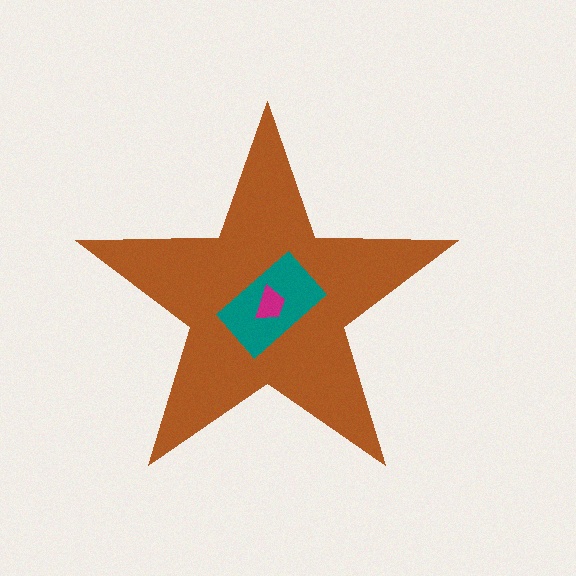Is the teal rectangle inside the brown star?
Yes.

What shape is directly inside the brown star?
The teal rectangle.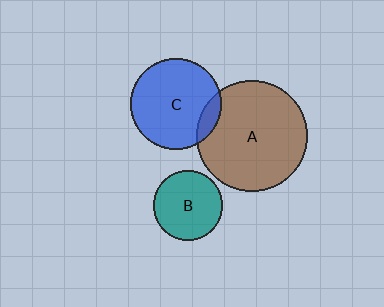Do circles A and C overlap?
Yes.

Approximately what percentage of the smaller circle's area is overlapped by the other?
Approximately 10%.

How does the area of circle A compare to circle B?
Approximately 2.5 times.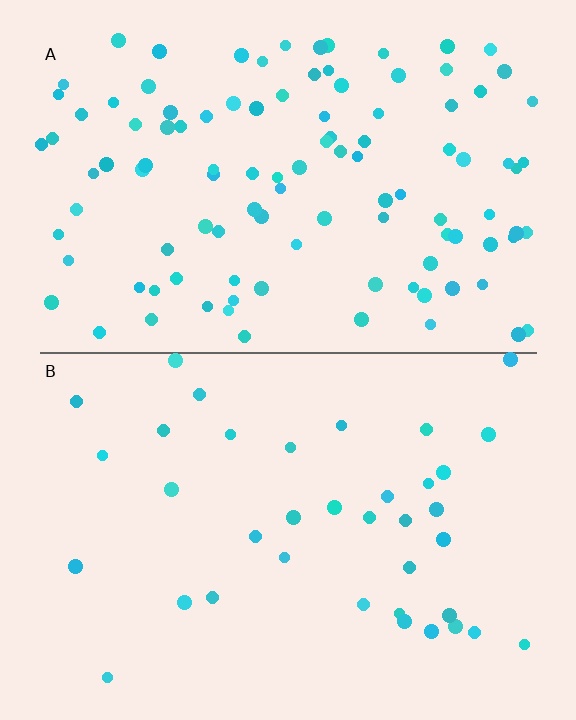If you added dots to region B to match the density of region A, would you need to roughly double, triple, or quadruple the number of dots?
Approximately triple.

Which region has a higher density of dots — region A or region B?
A (the top).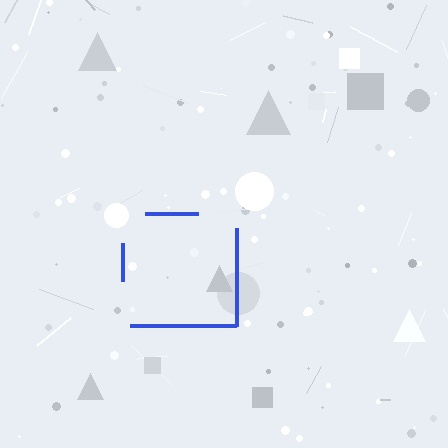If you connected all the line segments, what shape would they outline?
They would outline a square.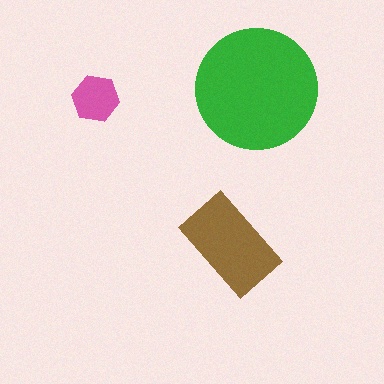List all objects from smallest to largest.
The pink hexagon, the brown rectangle, the green circle.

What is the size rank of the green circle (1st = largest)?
1st.